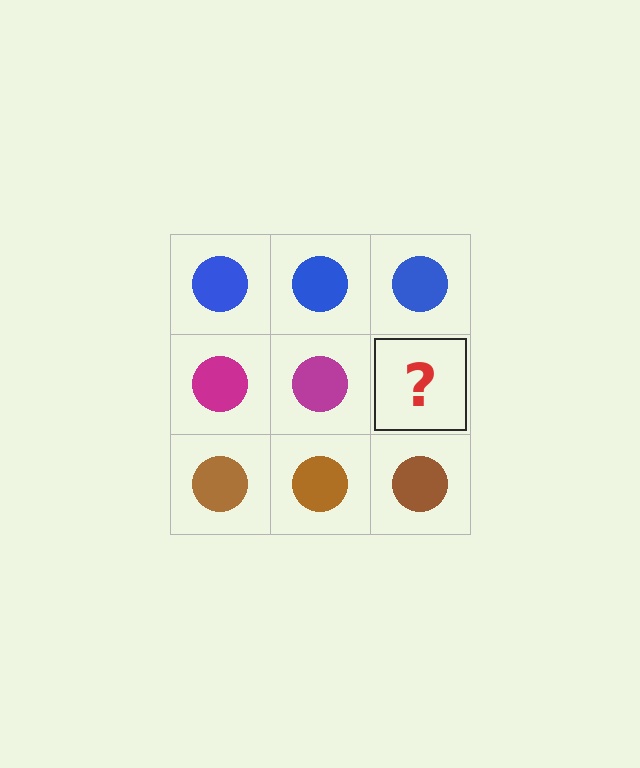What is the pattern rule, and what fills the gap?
The rule is that each row has a consistent color. The gap should be filled with a magenta circle.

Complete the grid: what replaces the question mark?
The question mark should be replaced with a magenta circle.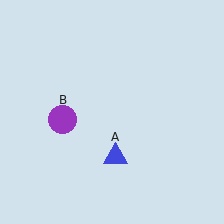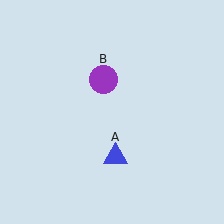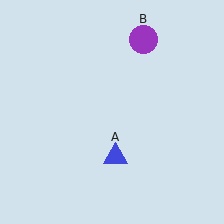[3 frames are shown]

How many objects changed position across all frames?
1 object changed position: purple circle (object B).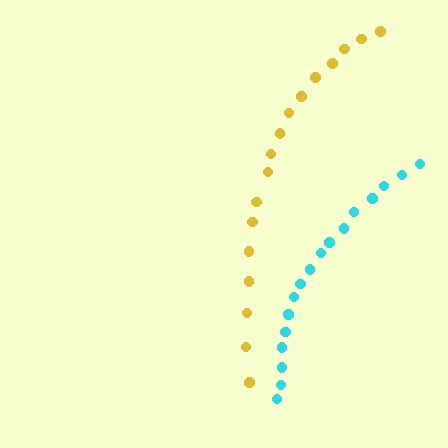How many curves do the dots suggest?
There are 2 distinct paths.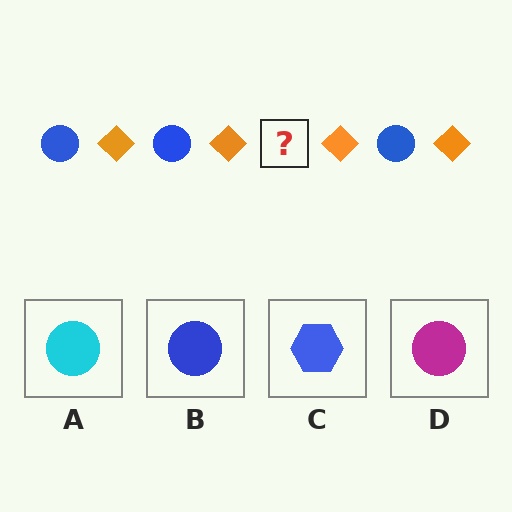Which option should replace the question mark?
Option B.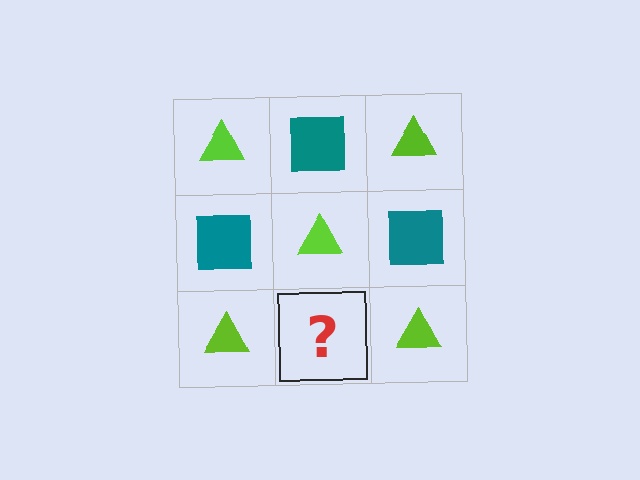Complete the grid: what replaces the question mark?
The question mark should be replaced with a teal square.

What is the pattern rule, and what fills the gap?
The rule is that it alternates lime triangle and teal square in a checkerboard pattern. The gap should be filled with a teal square.